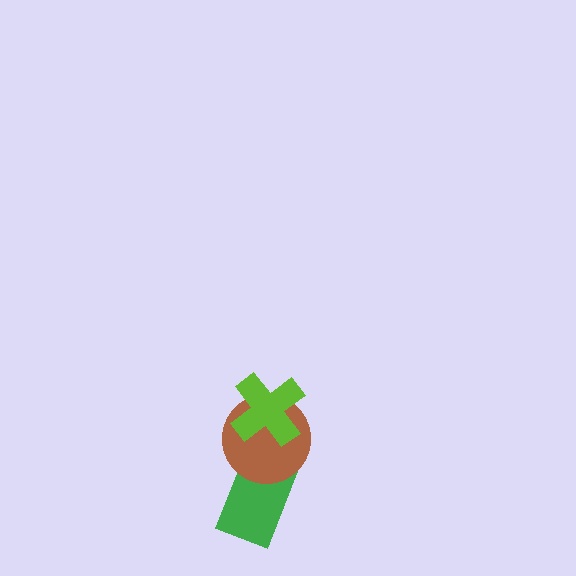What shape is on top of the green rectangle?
The brown circle is on top of the green rectangle.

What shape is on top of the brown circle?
The lime cross is on top of the brown circle.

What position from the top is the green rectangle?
The green rectangle is 3rd from the top.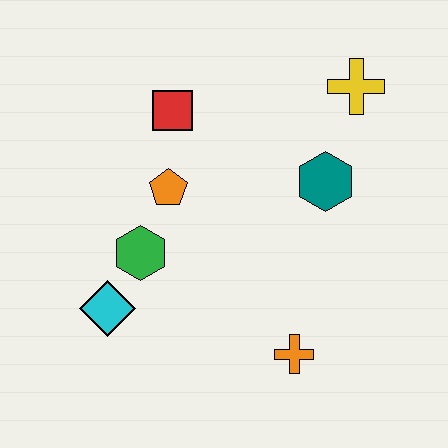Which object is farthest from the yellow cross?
The cyan diamond is farthest from the yellow cross.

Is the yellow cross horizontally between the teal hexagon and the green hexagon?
No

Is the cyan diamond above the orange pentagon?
No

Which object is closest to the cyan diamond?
The green hexagon is closest to the cyan diamond.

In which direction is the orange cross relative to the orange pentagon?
The orange cross is below the orange pentagon.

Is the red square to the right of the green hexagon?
Yes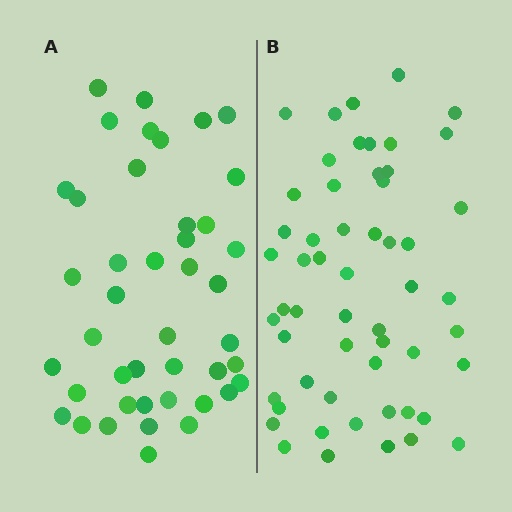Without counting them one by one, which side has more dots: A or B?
Region B (the right region) has more dots.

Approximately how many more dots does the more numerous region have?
Region B has roughly 12 or so more dots than region A.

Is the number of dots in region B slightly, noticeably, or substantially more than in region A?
Region B has noticeably more, but not dramatically so. The ratio is roughly 1.3 to 1.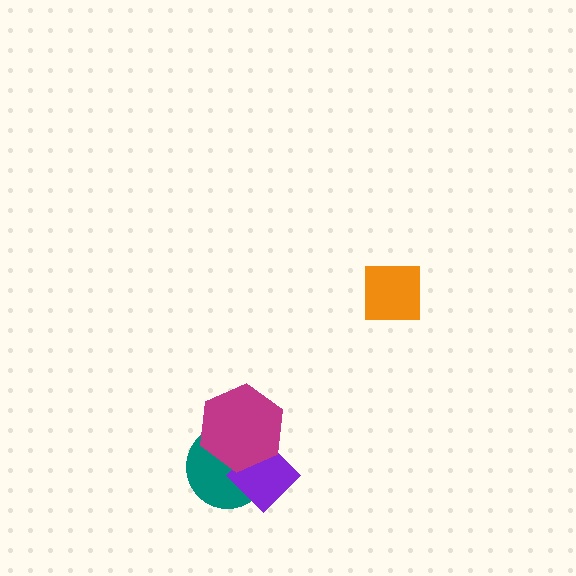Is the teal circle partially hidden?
Yes, it is partially covered by another shape.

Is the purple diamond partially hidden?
Yes, it is partially covered by another shape.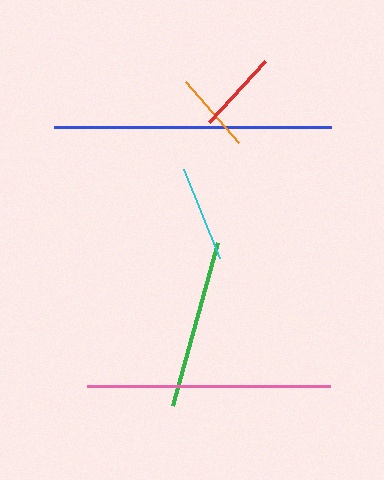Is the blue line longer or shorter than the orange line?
The blue line is longer than the orange line.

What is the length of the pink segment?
The pink segment is approximately 243 pixels long.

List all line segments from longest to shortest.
From longest to shortest: blue, pink, green, cyan, red, orange.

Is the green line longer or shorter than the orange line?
The green line is longer than the orange line.